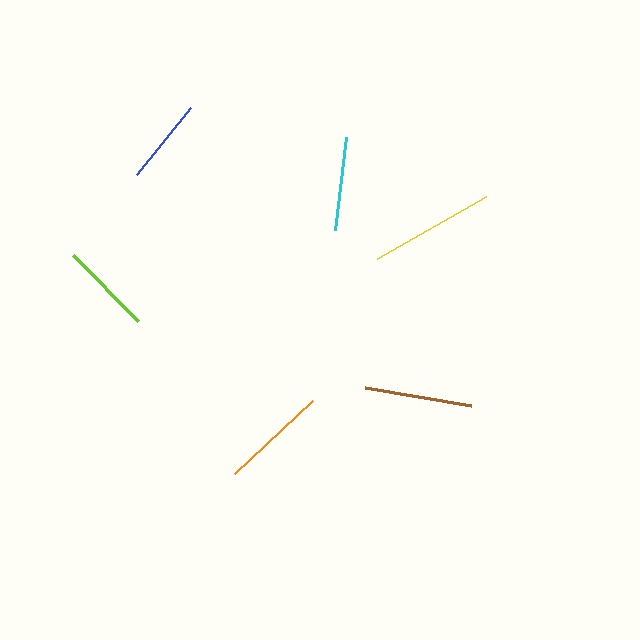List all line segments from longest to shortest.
From longest to shortest: yellow, brown, orange, cyan, lime, blue.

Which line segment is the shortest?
The blue line is the shortest at approximately 87 pixels.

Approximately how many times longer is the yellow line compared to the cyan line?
The yellow line is approximately 1.3 times the length of the cyan line.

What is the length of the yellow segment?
The yellow segment is approximately 125 pixels long.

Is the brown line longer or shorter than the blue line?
The brown line is longer than the blue line.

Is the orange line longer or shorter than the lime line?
The orange line is longer than the lime line.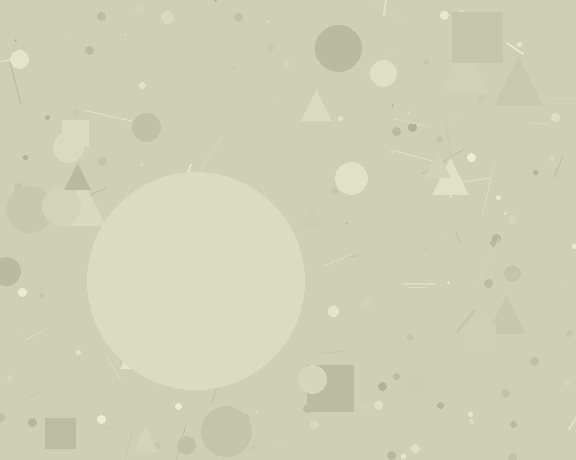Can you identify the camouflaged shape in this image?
The camouflaged shape is a circle.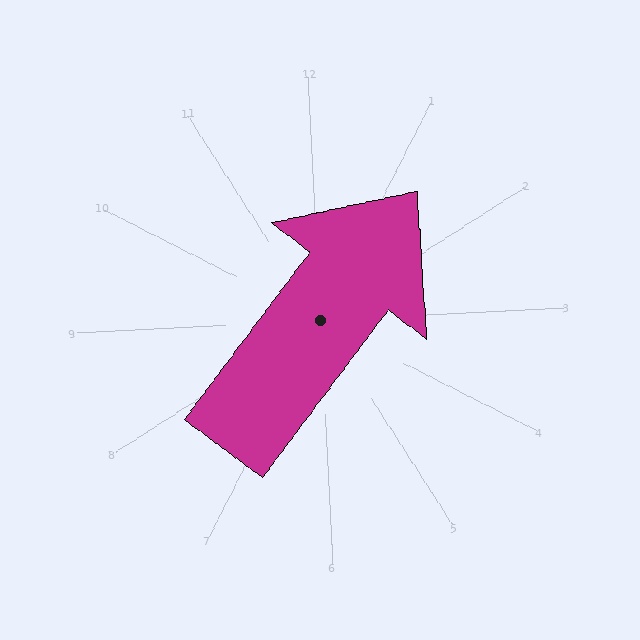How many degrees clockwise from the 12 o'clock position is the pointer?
Approximately 40 degrees.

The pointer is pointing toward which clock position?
Roughly 1 o'clock.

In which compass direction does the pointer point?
Northeast.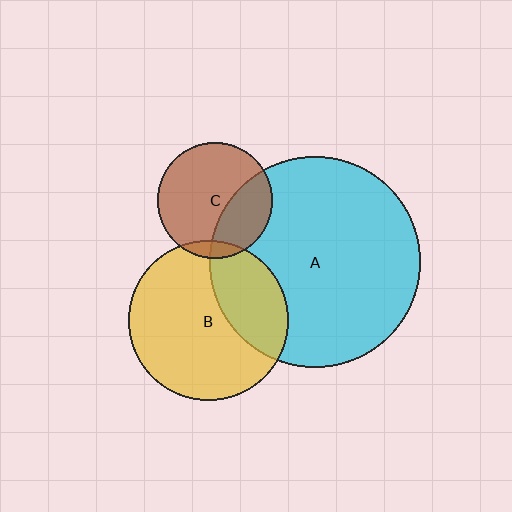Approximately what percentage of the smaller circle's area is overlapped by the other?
Approximately 30%.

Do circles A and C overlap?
Yes.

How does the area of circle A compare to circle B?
Approximately 1.7 times.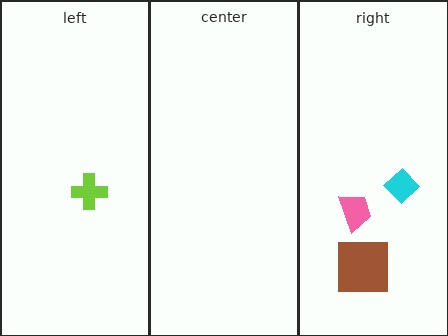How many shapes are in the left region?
1.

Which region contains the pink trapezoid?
The right region.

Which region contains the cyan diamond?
The right region.